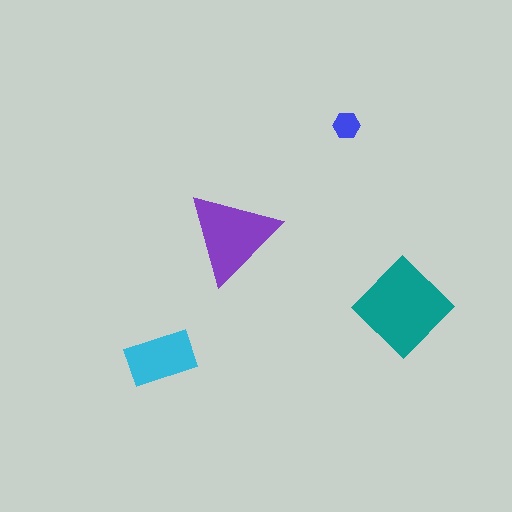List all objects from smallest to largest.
The blue hexagon, the cyan rectangle, the purple triangle, the teal diamond.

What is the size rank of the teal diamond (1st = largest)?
1st.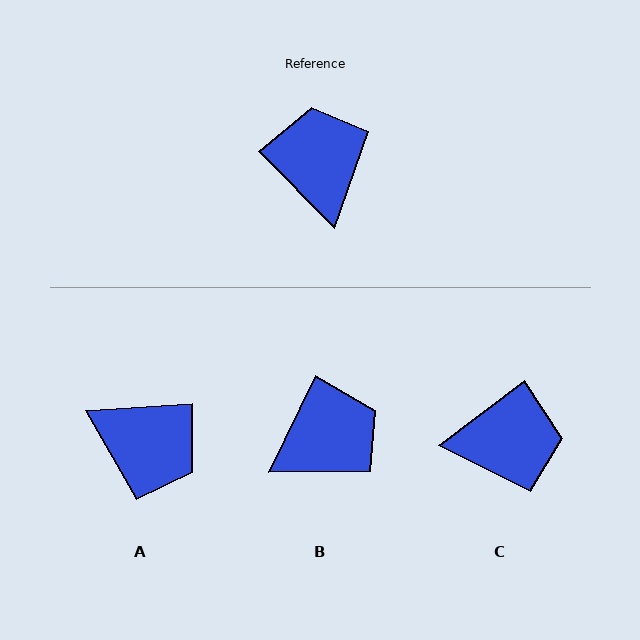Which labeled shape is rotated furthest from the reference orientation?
A, about 130 degrees away.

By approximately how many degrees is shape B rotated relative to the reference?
Approximately 70 degrees clockwise.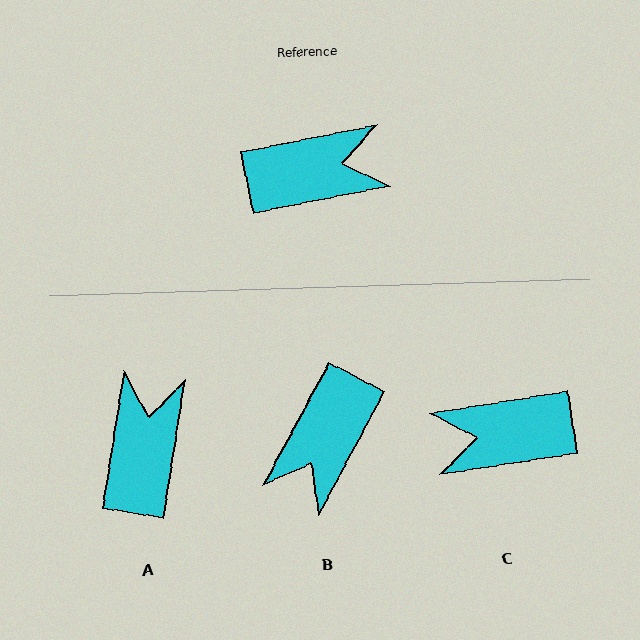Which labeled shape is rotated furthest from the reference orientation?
C, about 178 degrees away.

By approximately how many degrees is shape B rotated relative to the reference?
Approximately 129 degrees clockwise.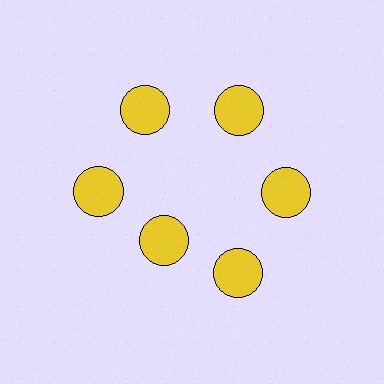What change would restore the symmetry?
The symmetry would be restored by moving it outward, back onto the ring so that all 6 circles sit at equal angles and equal distance from the center.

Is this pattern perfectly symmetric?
No. The 6 yellow circles are arranged in a ring, but one element near the 7 o'clock position is pulled inward toward the center, breaking the 6-fold rotational symmetry.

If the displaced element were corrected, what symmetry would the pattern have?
It would have 6-fold rotational symmetry — the pattern would map onto itself every 60 degrees.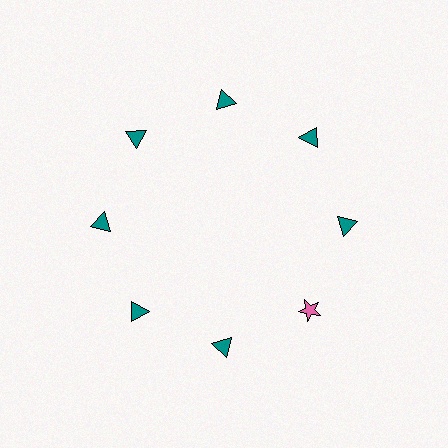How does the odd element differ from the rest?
It differs in both color (pink instead of teal) and shape (star instead of triangle).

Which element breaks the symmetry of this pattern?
The pink star at roughly the 4 o'clock position breaks the symmetry. All other shapes are teal triangles.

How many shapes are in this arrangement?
There are 8 shapes arranged in a ring pattern.